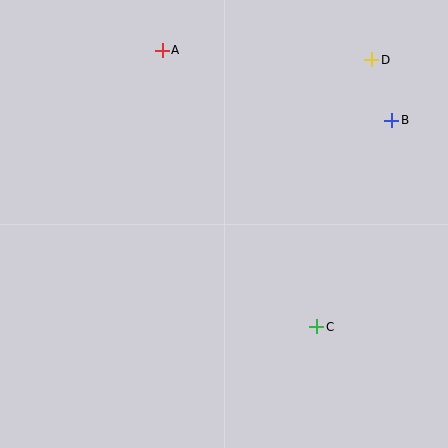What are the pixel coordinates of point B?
Point B is at (392, 120).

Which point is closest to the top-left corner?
Point A is closest to the top-left corner.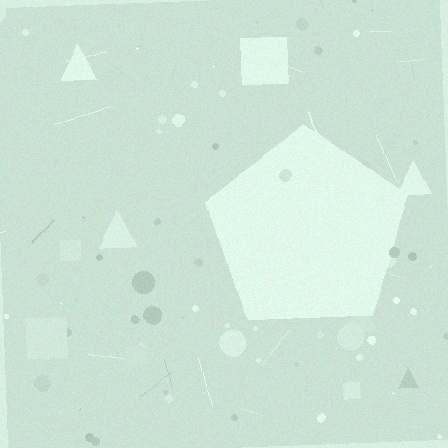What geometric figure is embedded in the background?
A pentagon is embedded in the background.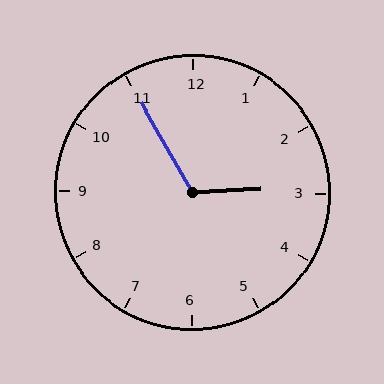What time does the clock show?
2:55.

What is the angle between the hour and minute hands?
Approximately 118 degrees.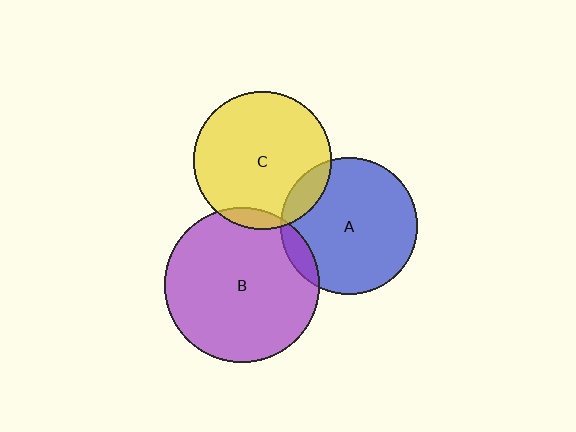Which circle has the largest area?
Circle B (purple).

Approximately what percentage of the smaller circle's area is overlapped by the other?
Approximately 10%.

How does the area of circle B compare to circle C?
Approximately 1.3 times.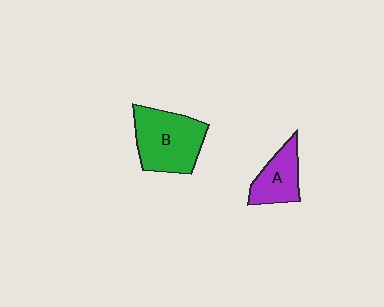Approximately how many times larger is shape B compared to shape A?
Approximately 1.7 times.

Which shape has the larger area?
Shape B (green).